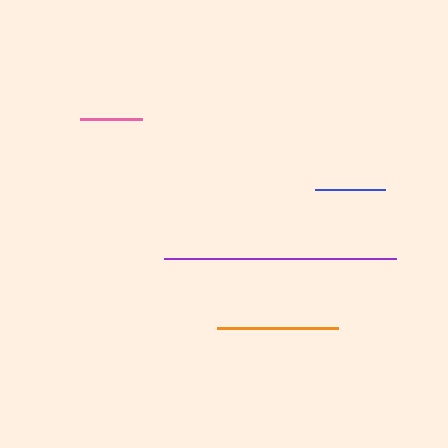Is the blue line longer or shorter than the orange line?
The orange line is longer than the blue line.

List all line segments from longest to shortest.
From longest to shortest: purple, orange, blue, pink.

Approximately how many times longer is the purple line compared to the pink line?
The purple line is approximately 3.8 times the length of the pink line.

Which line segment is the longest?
The purple line is the longest at approximately 232 pixels.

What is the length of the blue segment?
The blue segment is approximately 70 pixels long.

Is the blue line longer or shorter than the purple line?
The purple line is longer than the blue line.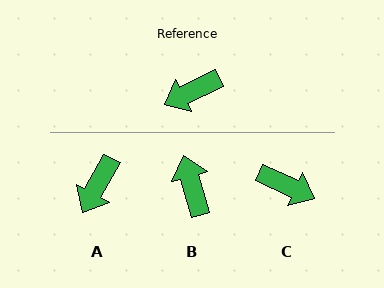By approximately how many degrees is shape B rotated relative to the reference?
Approximately 100 degrees clockwise.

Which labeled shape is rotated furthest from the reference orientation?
C, about 129 degrees away.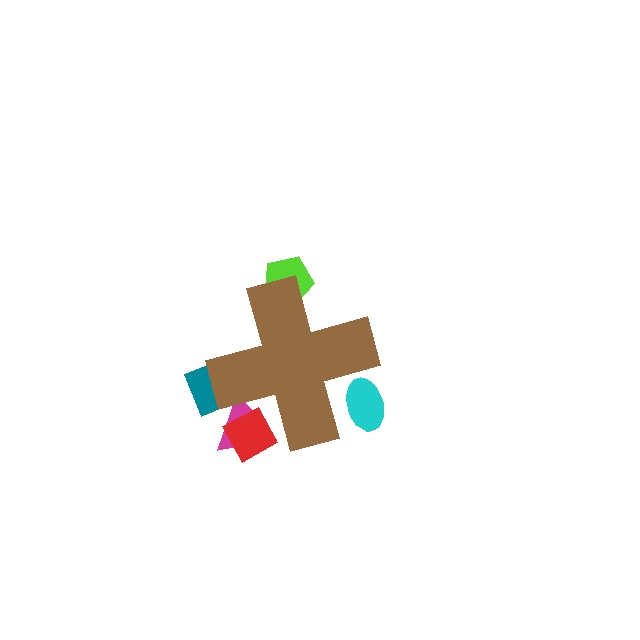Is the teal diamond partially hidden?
Yes, the teal diamond is partially hidden behind the brown cross.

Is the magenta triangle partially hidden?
Yes, the magenta triangle is partially hidden behind the brown cross.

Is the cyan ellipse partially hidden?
Yes, the cyan ellipse is partially hidden behind the brown cross.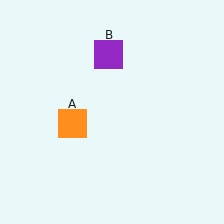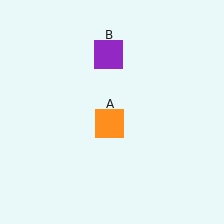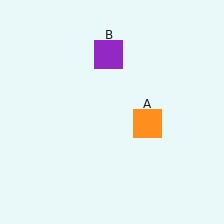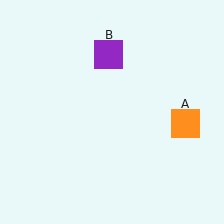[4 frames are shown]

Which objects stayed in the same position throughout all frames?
Purple square (object B) remained stationary.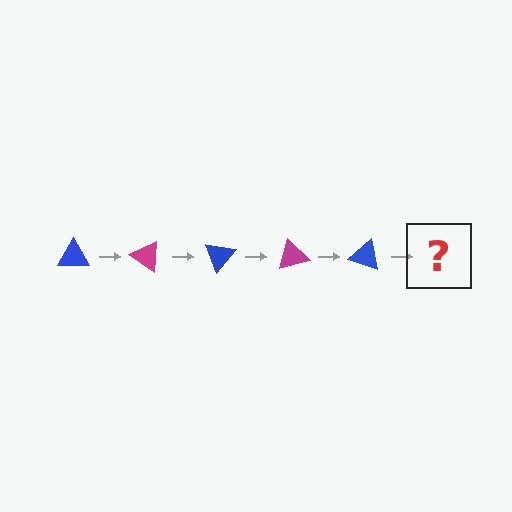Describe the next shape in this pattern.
It should be a magenta triangle, rotated 175 degrees from the start.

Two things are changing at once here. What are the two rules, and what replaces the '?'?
The two rules are that it rotates 35 degrees each step and the color cycles through blue and magenta. The '?' should be a magenta triangle, rotated 175 degrees from the start.